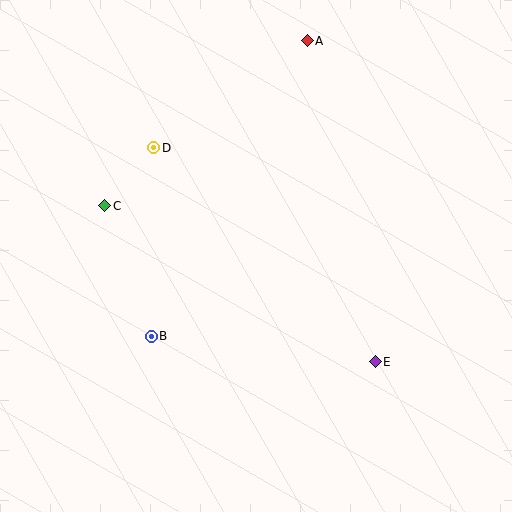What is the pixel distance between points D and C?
The distance between D and C is 76 pixels.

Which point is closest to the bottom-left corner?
Point B is closest to the bottom-left corner.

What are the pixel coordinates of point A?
Point A is at (307, 41).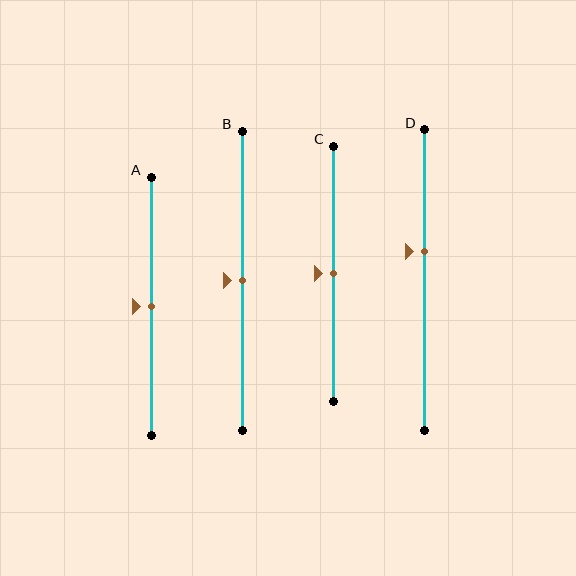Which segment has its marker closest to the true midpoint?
Segment A has its marker closest to the true midpoint.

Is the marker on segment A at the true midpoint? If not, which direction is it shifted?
Yes, the marker on segment A is at the true midpoint.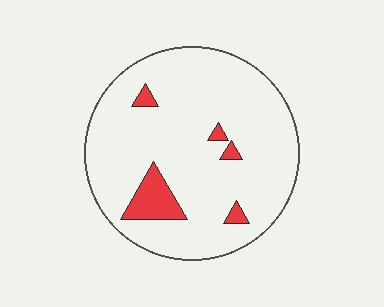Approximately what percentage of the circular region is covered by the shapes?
Approximately 10%.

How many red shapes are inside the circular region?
5.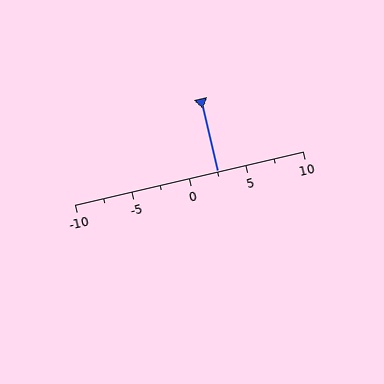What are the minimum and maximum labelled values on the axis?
The axis runs from -10 to 10.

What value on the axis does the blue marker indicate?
The marker indicates approximately 2.5.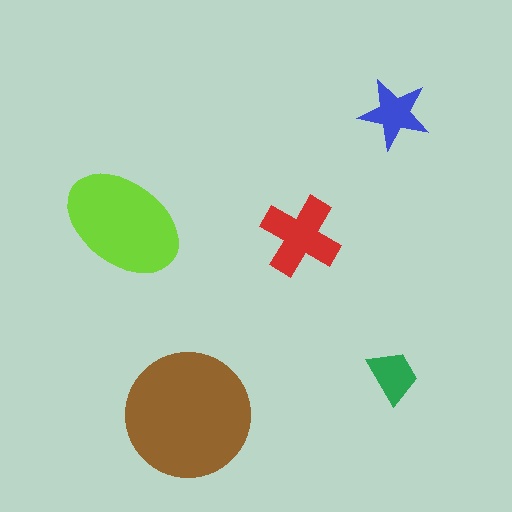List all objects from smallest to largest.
The green trapezoid, the blue star, the red cross, the lime ellipse, the brown circle.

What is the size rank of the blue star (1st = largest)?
4th.